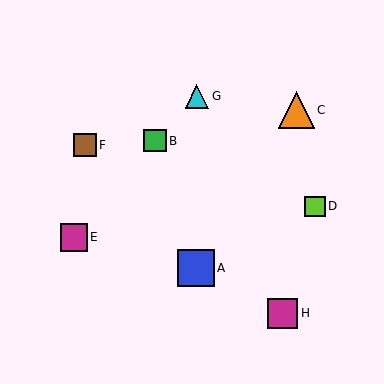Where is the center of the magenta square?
The center of the magenta square is at (282, 313).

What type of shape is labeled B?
Shape B is a green square.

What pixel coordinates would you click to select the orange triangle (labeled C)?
Click at (296, 110) to select the orange triangle C.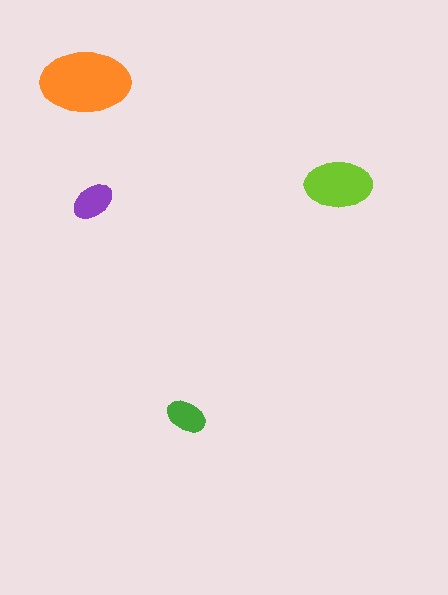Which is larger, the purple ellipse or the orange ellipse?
The orange one.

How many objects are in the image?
There are 4 objects in the image.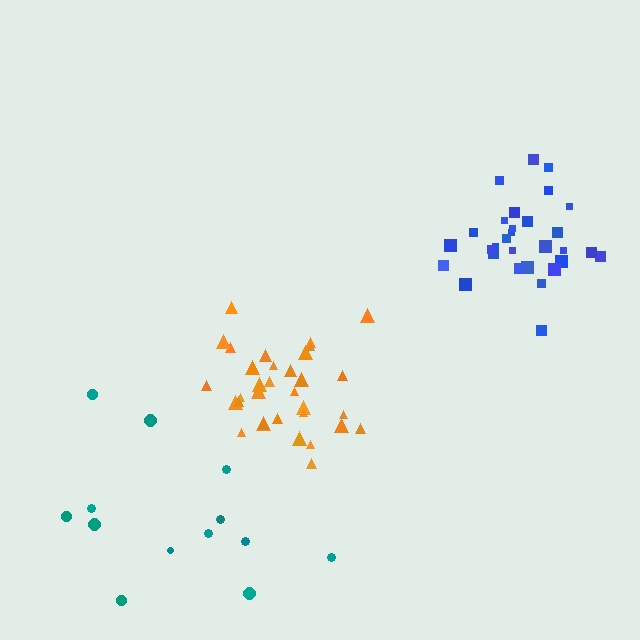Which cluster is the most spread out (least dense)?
Teal.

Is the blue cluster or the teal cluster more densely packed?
Blue.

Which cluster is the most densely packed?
Orange.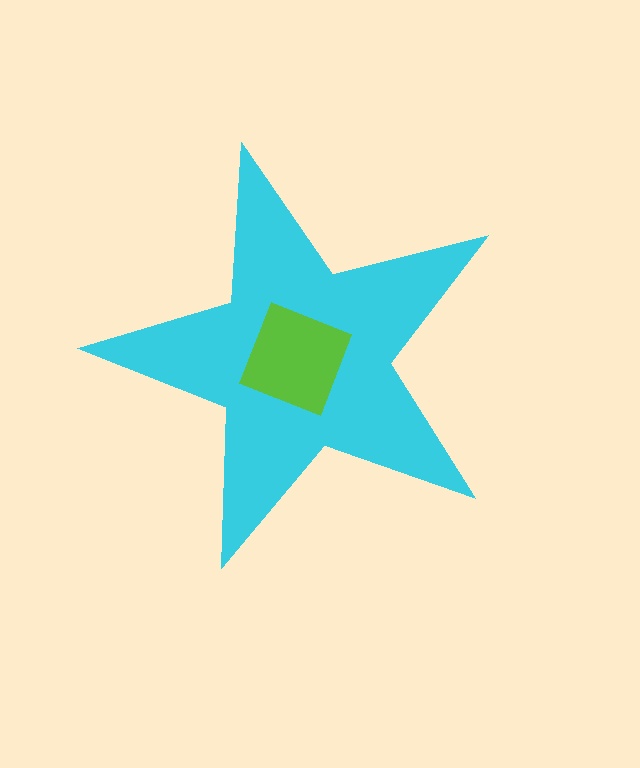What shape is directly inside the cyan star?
The lime diamond.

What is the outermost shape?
The cyan star.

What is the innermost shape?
The lime diamond.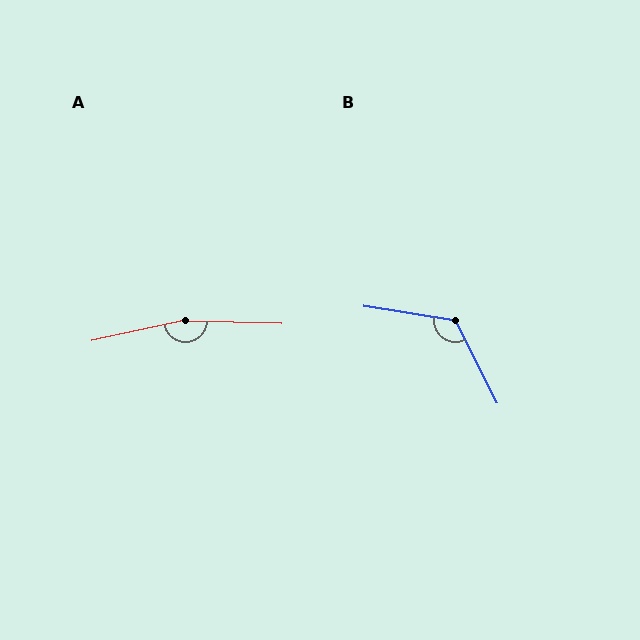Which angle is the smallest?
B, at approximately 126 degrees.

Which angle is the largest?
A, at approximately 166 degrees.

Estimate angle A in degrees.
Approximately 166 degrees.